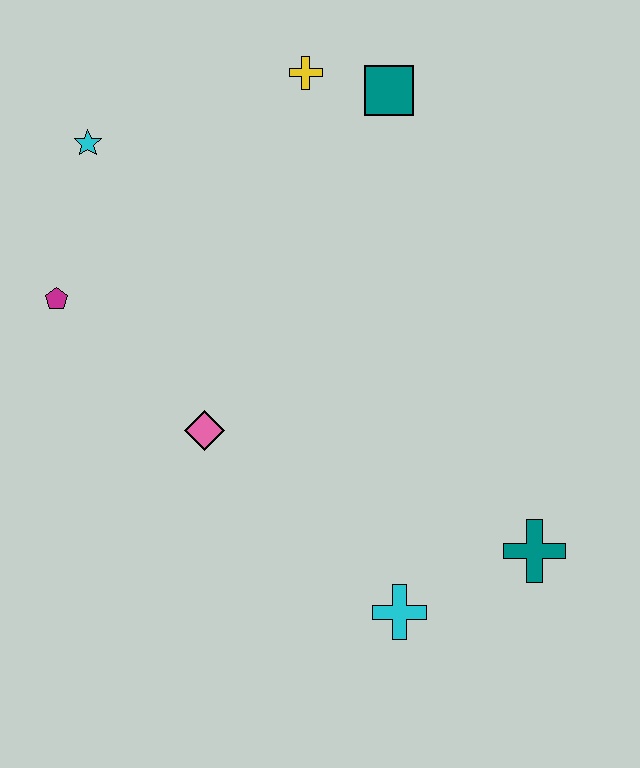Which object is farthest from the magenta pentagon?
The teal cross is farthest from the magenta pentagon.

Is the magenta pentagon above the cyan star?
No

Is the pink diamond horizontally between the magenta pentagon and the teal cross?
Yes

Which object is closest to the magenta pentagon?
The cyan star is closest to the magenta pentagon.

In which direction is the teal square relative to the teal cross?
The teal square is above the teal cross.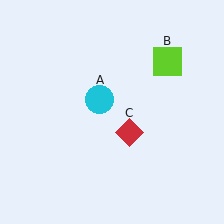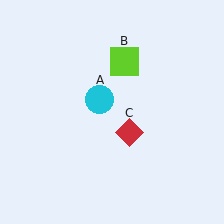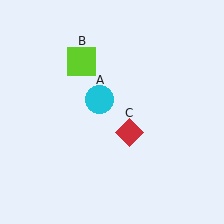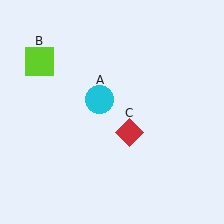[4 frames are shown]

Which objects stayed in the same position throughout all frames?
Cyan circle (object A) and red diamond (object C) remained stationary.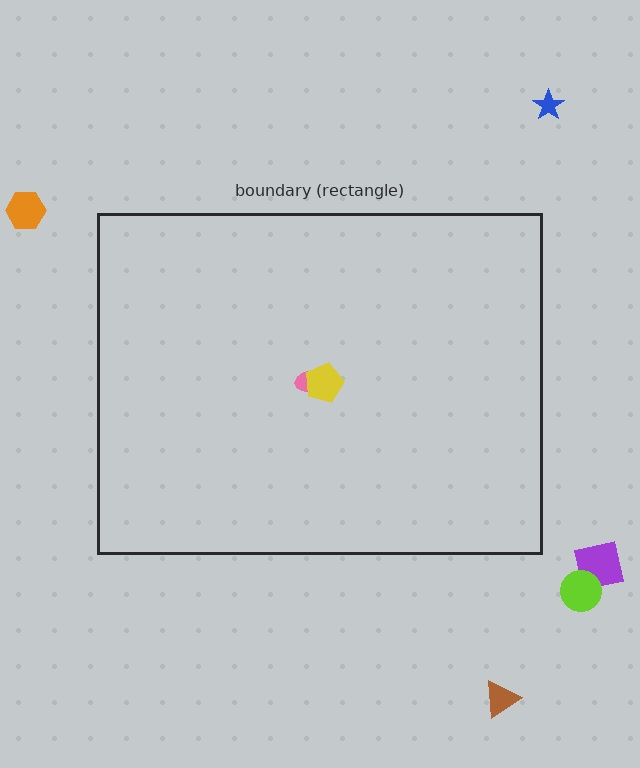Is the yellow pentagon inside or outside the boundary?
Inside.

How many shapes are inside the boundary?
2 inside, 5 outside.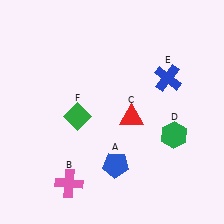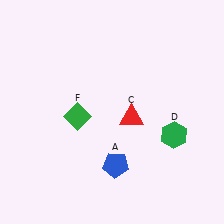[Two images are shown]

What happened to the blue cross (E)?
The blue cross (E) was removed in Image 2. It was in the top-right area of Image 1.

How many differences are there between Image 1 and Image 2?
There are 2 differences between the two images.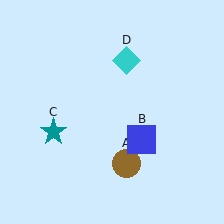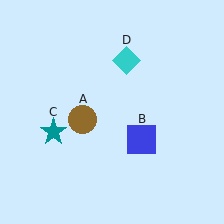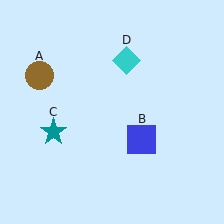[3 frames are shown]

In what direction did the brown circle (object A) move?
The brown circle (object A) moved up and to the left.